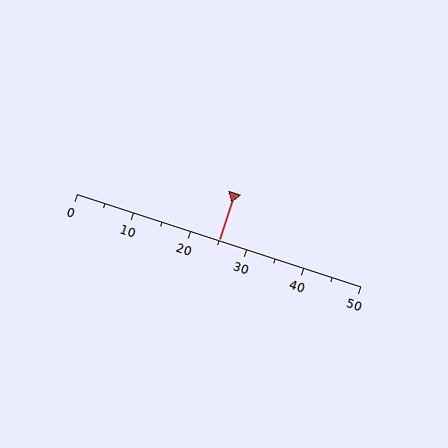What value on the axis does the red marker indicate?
The marker indicates approximately 25.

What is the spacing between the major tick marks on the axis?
The major ticks are spaced 10 apart.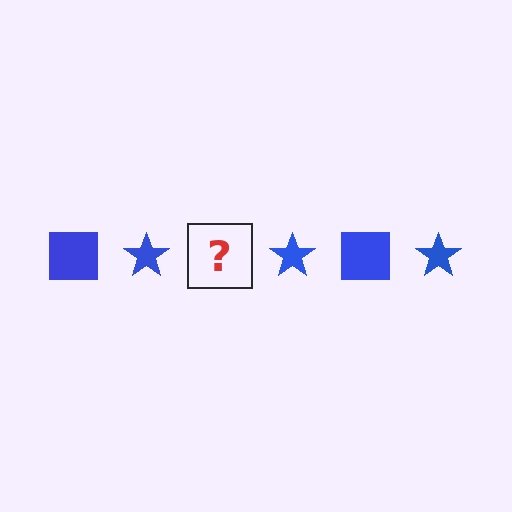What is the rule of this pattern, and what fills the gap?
The rule is that the pattern cycles through square, star shapes in blue. The gap should be filled with a blue square.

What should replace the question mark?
The question mark should be replaced with a blue square.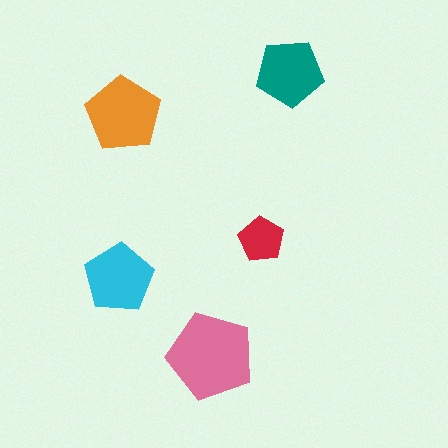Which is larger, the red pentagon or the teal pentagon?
The teal one.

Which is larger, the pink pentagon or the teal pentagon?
The pink one.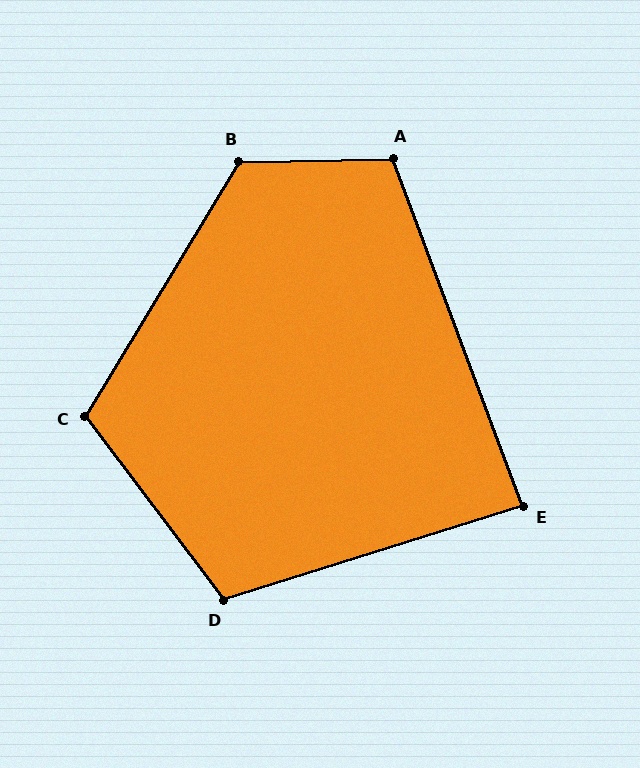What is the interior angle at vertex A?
Approximately 109 degrees (obtuse).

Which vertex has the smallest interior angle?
E, at approximately 87 degrees.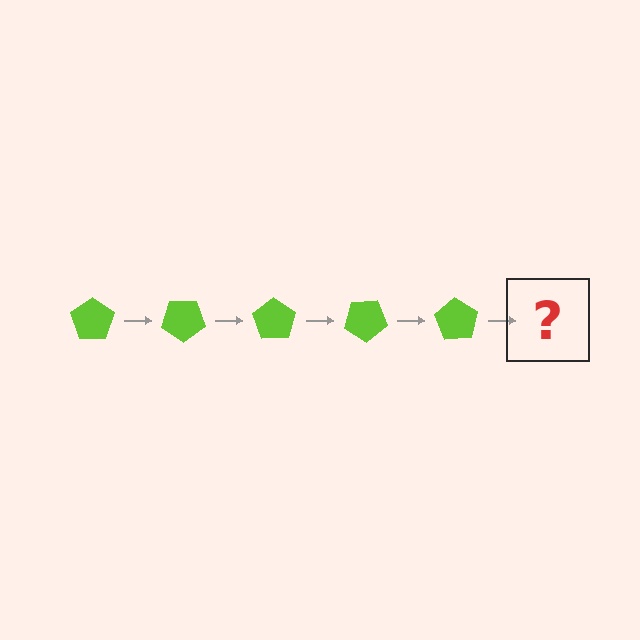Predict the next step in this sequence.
The next step is a lime pentagon rotated 175 degrees.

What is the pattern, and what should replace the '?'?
The pattern is that the pentagon rotates 35 degrees each step. The '?' should be a lime pentagon rotated 175 degrees.